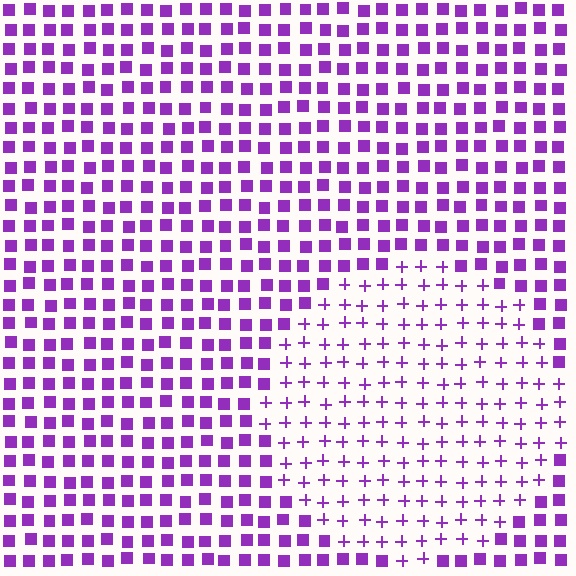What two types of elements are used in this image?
The image uses plus signs inside the circle region and squares outside it.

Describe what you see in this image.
The image is filled with small purple elements arranged in a uniform grid. A circle-shaped region contains plus signs, while the surrounding area contains squares. The boundary is defined purely by the change in element shape.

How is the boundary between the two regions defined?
The boundary is defined by a change in element shape: plus signs inside vs. squares outside. All elements share the same color and spacing.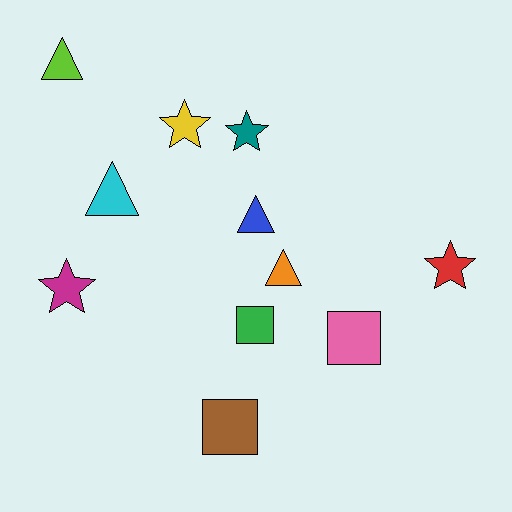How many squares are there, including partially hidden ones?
There are 3 squares.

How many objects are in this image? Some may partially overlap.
There are 11 objects.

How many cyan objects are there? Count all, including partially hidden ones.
There is 1 cyan object.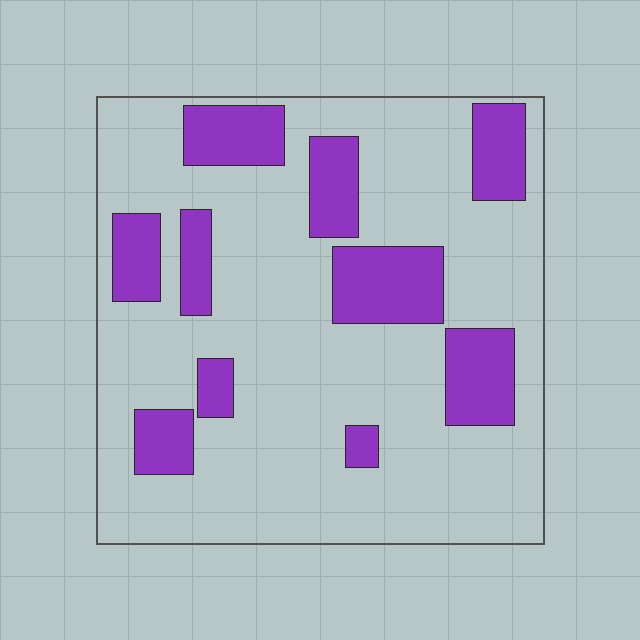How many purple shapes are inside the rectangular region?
10.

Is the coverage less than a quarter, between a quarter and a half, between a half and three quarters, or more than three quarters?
Less than a quarter.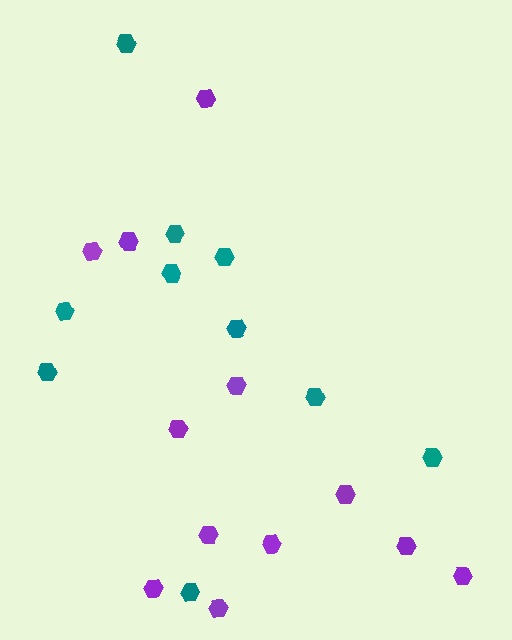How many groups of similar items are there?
There are 2 groups: one group of purple hexagons (12) and one group of teal hexagons (10).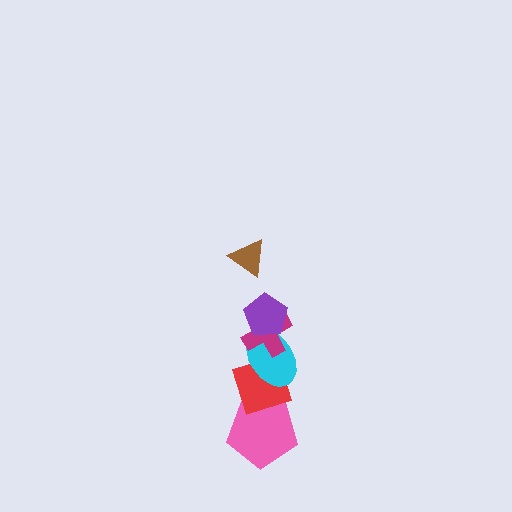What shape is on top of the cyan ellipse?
The magenta cross is on top of the cyan ellipse.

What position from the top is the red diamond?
The red diamond is 5th from the top.